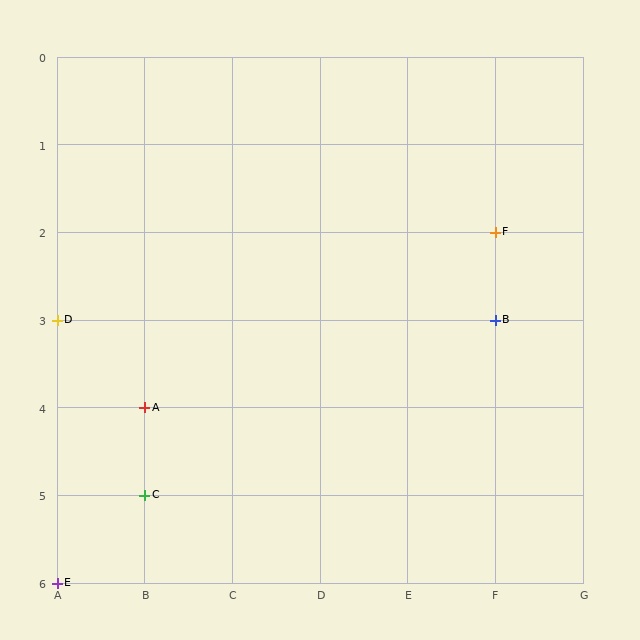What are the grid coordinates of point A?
Point A is at grid coordinates (B, 4).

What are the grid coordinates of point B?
Point B is at grid coordinates (F, 3).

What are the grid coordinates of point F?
Point F is at grid coordinates (F, 2).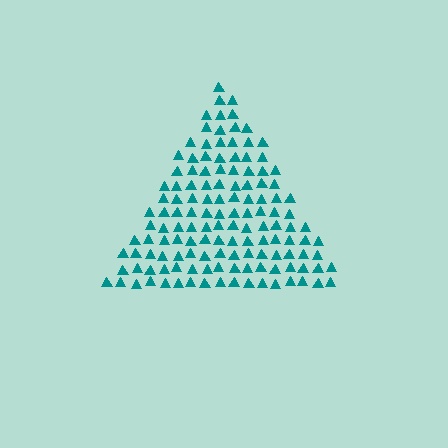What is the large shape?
The large shape is a triangle.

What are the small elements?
The small elements are triangles.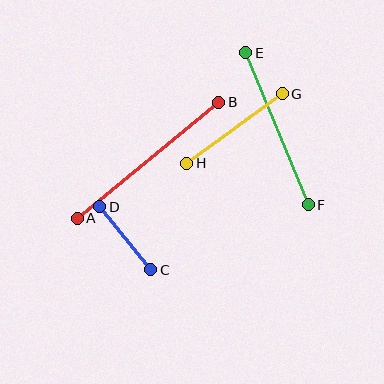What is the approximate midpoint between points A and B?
The midpoint is at approximately (148, 160) pixels.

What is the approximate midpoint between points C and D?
The midpoint is at approximately (125, 238) pixels.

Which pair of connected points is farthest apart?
Points A and B are farthest apart.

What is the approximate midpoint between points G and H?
The midpoint is at approximately (234, 129) pixels.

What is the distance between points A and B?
The distance is approximately 183 pixels.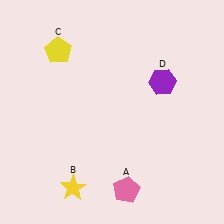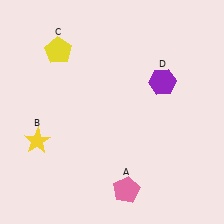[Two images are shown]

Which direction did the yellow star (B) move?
The yellow star (B) moved up.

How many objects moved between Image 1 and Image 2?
1 object moved between the two images.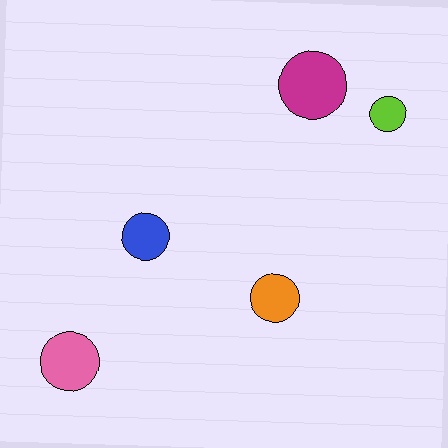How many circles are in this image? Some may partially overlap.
There are 5 circles.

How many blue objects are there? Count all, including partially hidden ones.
There is 1 blue object.